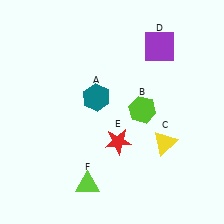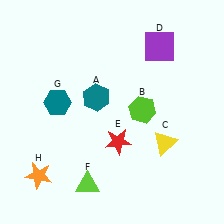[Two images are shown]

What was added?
A teal hexagon (G), an orange star (H) were added in Image 2.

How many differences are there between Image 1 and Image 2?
There are 2 differences between the two images.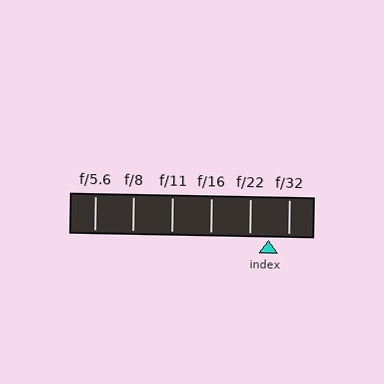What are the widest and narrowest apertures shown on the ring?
The widest aperture shown is f/5.6 and the narrowest is f/32.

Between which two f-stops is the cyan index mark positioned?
The index mark is between f/22 and f/32.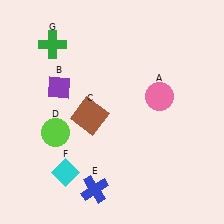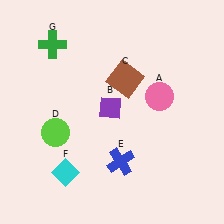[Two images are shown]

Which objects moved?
The objects that moved are: the purple diamond (B), the brown square (C), the blue cross (E).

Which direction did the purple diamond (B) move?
The purple diamond (B) moved right.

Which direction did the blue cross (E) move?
The blue cross (E) moved up.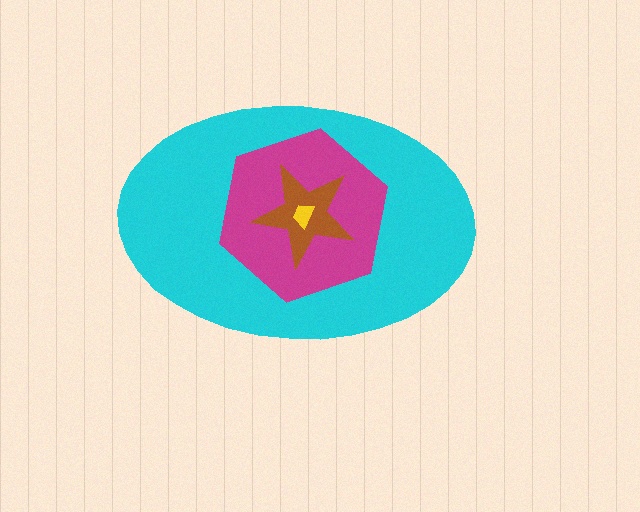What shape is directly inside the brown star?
The yellow trapezoid.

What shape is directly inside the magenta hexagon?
The brown star.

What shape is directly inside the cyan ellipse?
The magenta hexagon.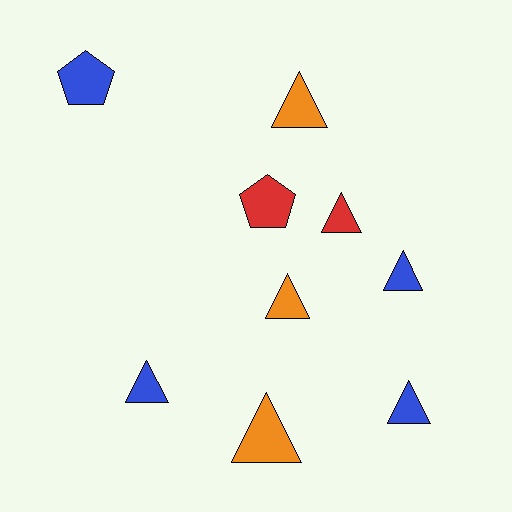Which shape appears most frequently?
Triangle, with 7 objects.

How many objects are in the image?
There are 9 objects.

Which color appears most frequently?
Blue, with 4 objects.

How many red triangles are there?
There is 1 red triangle.